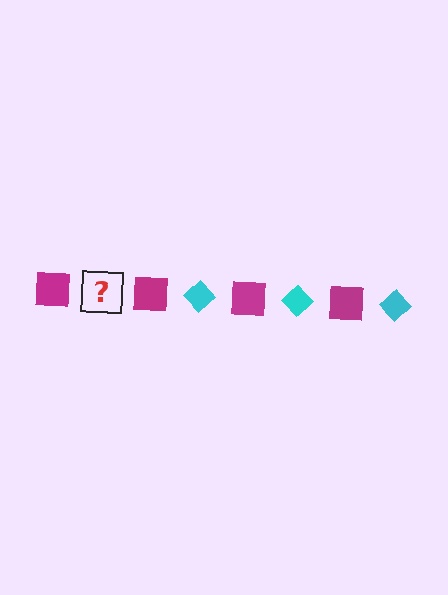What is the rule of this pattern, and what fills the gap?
The rule is that the pattern alternates between magenta square and cyan diamond. The gap should be filled with a cyan diamond.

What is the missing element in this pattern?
The missing element is a cyan diamond.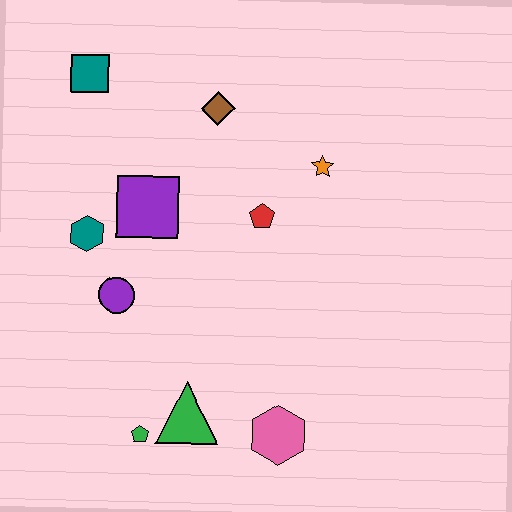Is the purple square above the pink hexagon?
Yes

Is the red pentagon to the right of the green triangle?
Yes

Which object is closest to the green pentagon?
The green triangle is closest to the green pentagon.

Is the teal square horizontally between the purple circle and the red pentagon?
No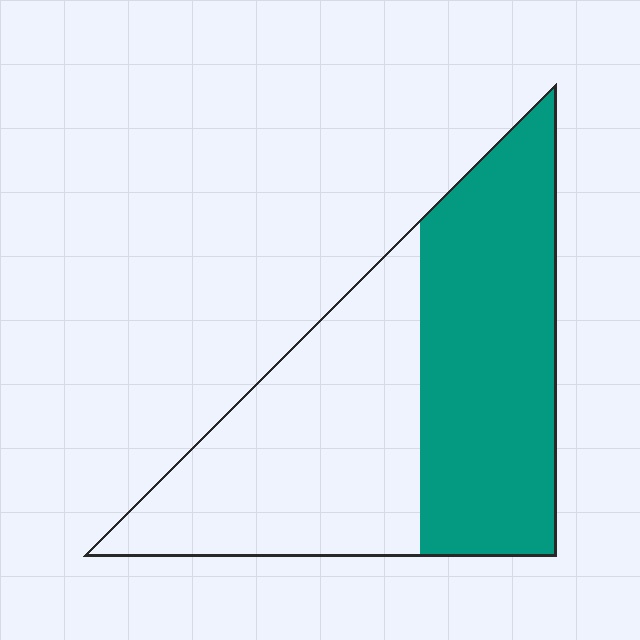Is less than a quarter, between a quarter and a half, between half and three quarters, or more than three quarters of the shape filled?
Between a quarter and a half.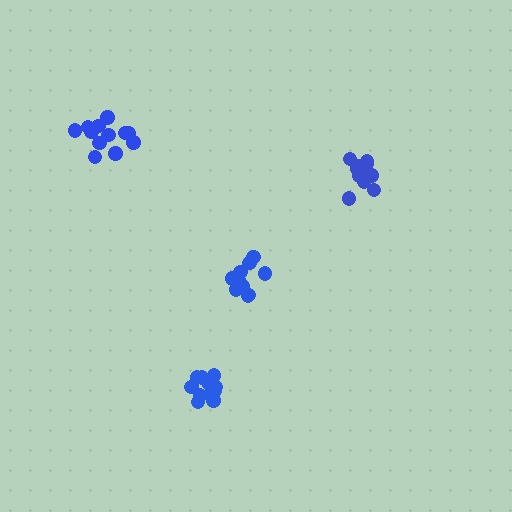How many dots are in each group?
Group 1: 11 dots, Group 2: 12 dots, Group 3: 13 dots, Group 4: 11 dots (47 total).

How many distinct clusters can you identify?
There are 4 distinct clusters.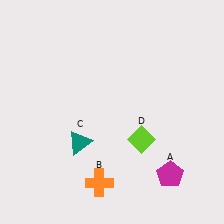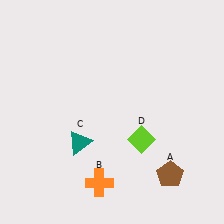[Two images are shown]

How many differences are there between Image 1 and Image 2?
There is 1 difference between the two images.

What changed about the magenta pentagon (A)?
In Image 1, A is magenta. In Image 2, it changed to brown.